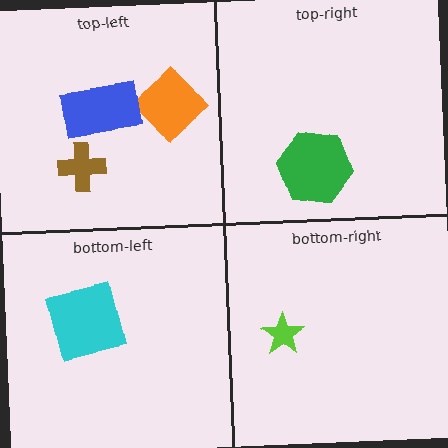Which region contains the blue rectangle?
The top-left region.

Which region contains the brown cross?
The top-left region.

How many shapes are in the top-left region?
3.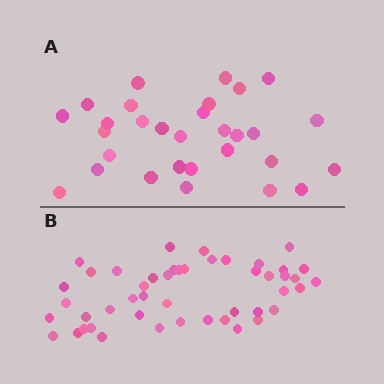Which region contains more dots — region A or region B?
Region B (the bottom region) has more dots.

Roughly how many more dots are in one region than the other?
Region B has approximately 15 more dots than region A.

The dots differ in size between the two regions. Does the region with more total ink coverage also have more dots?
No. Region A has more total ink coverage because its dots are larger, but region B actually contains more individual dots. Total area can be misleading — the number of items is what matters here.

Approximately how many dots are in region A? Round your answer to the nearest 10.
About 30 dots.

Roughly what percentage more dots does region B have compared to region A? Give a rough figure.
About 55% more.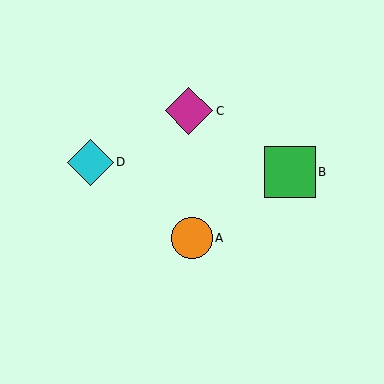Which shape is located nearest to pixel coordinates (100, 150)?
The cyan diamond (labeled D) at (90, 162) is nearest to that location.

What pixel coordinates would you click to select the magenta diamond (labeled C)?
Click at (189, 111) to select the magenta diamond C.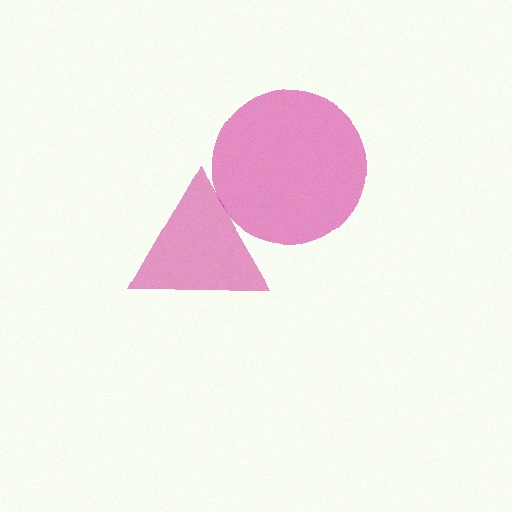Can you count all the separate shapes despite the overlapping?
Yes, there are 2 separate shapes.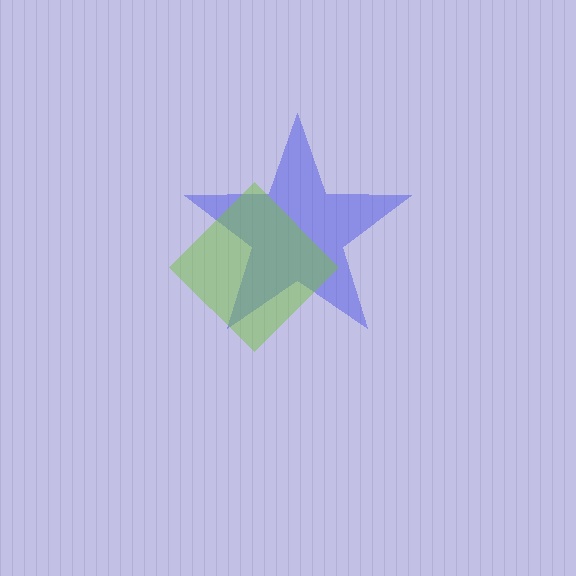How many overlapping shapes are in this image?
There are 2 overlapping shapes in the image.